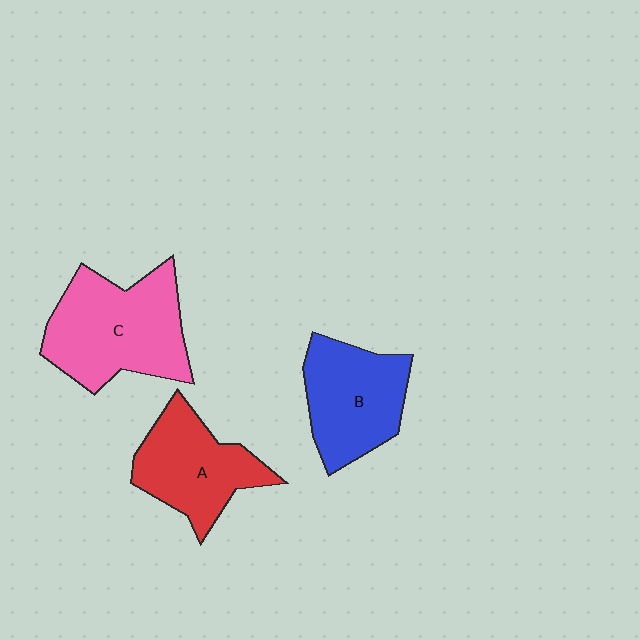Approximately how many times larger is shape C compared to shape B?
Approximately 1.3 times.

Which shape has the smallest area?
Shape A (red).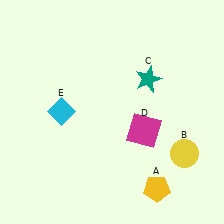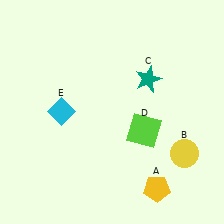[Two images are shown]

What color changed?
The square (D) changed from magenta in Image 1 to lime in Image 2.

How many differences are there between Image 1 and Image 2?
There is 1 difference between the two images.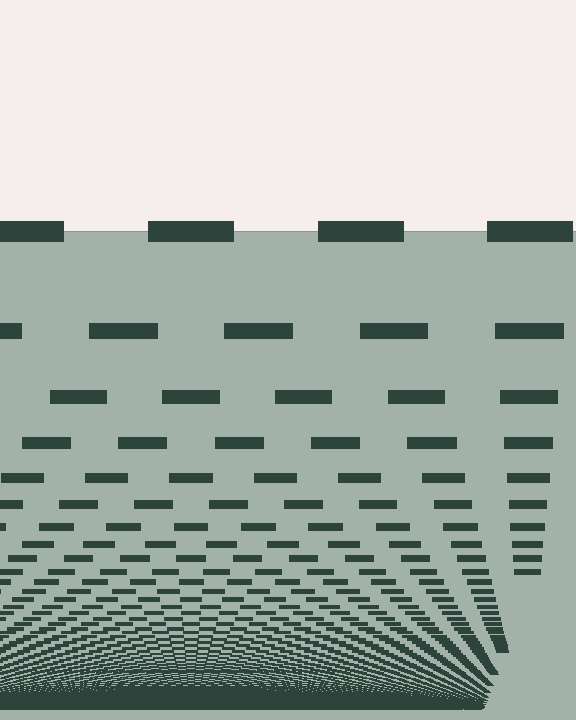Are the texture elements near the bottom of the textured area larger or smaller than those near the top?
Smaller. The gradient is inverted — elements near the bottom are smaller and denser.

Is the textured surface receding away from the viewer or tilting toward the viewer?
The surface appears to tilt toward the viewer. Texture elements get larger and sparser toward the top.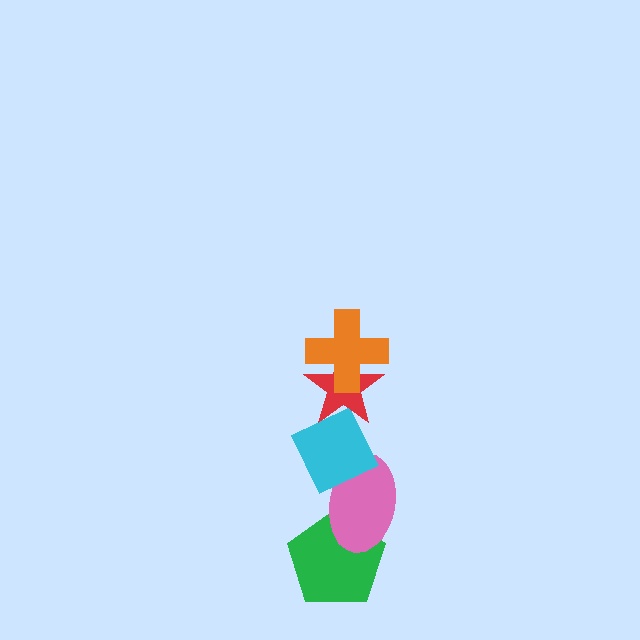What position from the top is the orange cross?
The orange cross is 1st from the top.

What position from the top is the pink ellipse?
The pink ellipse is 4th from the top.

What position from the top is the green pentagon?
The green pentagon is 5th from the top.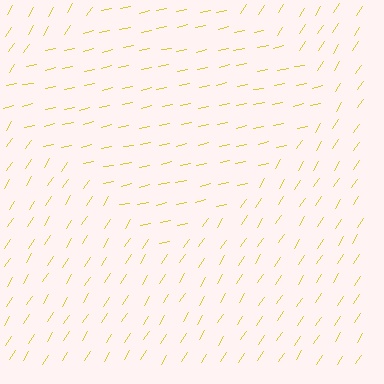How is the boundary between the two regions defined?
The boundary is defined purely by a change in line orientation (approximately 45 degrees difference). All lines are the same color and thickness.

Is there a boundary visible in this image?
Yes, there is a texture boundary formed by a change in line orientation.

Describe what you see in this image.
The image is filled with small yellow line segments. A diamond region in the image has lines oriented differently from the surrounding lines, creating a visible texture boundary.